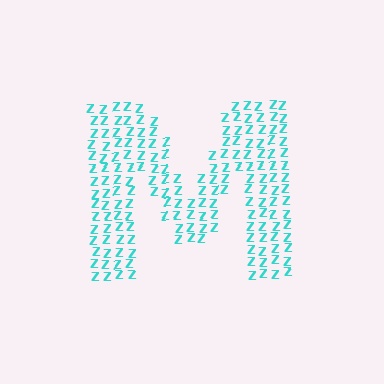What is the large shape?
The large shape is the letter M.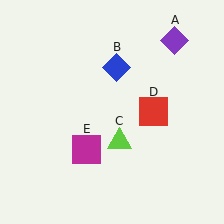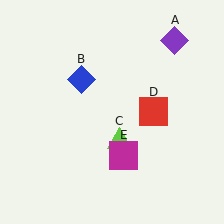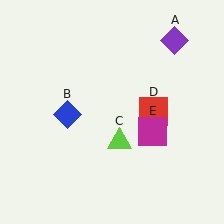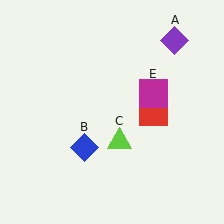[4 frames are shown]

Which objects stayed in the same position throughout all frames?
Purple diamond (object A) and lime triangle (object C) and red square (object D) remained stationary.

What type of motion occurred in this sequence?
The blue diamond (object B), magenta square (object E) rotated counterclockwise around the center of the scene.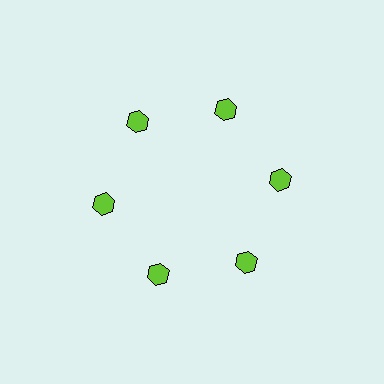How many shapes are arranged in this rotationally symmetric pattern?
There are 6 shapes, arranged in 6 groups of 1.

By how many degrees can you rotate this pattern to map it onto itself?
The pattern maps onto itself every 60 degrees of rotation.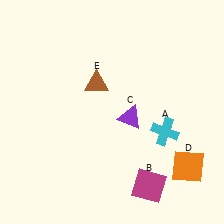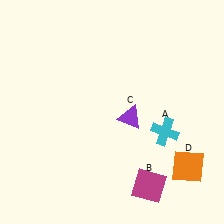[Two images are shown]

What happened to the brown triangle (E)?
The brown triangle (E) was removed in Image 2. It was in the top-left area of Image 1.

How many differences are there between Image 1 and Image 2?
There is 1 difference between the two images.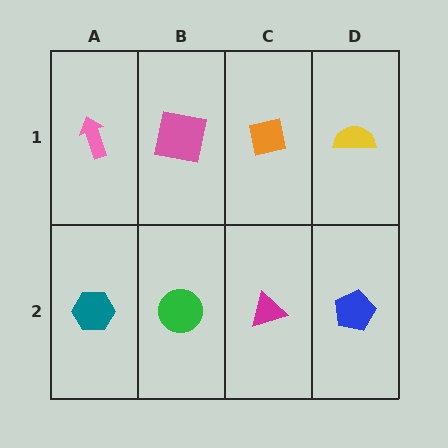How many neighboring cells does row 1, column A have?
2.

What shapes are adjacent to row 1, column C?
A magenta triangle (row 2, column C), a pink square (row 1, column B), a yellow semicircle (row 1, column D).